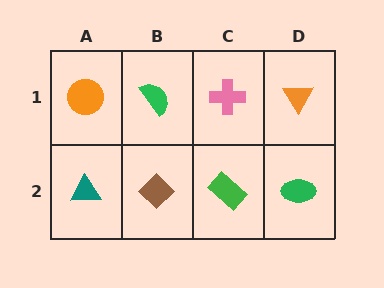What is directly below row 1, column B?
A brown diamond.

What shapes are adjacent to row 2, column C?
A pink cross (row 1, column C), a brown diamond (row 2, column B), a green ellipse (row 2, column D).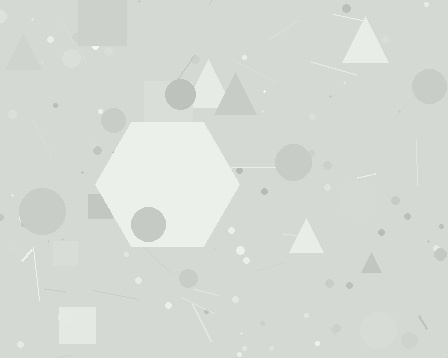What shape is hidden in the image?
A hexagon is hidden in the image.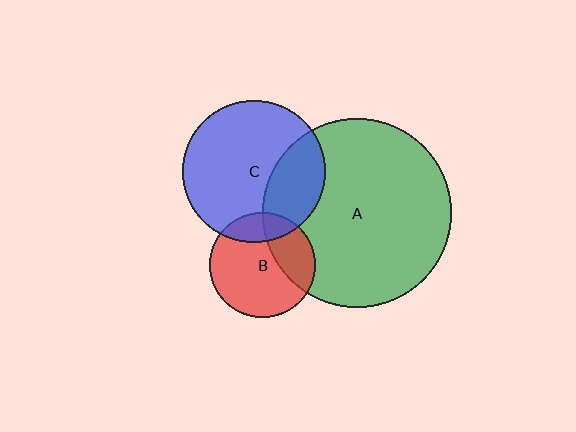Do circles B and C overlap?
Yes.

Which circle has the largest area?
Circle A (green).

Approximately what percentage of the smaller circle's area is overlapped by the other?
Approximately 20%.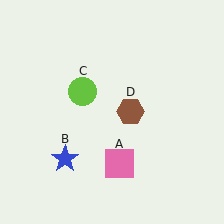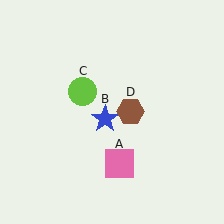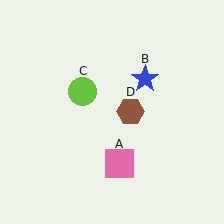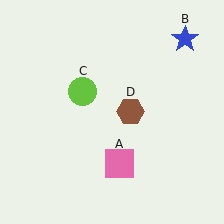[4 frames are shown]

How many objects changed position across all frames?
1 object changed position: blue star (object B).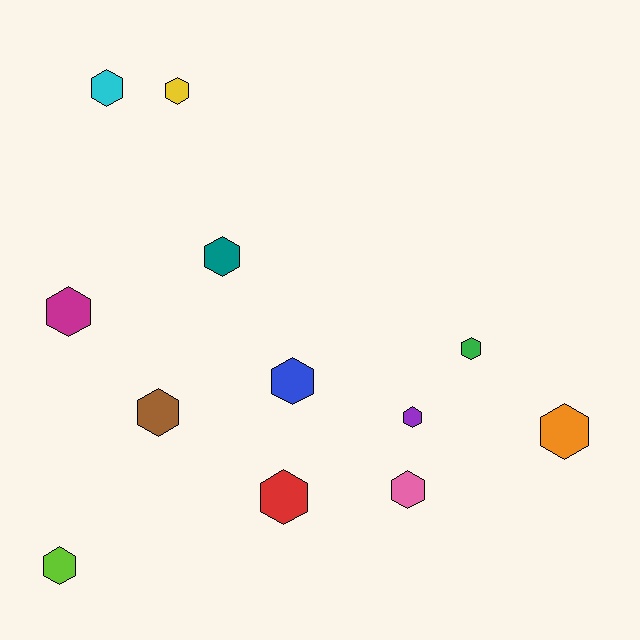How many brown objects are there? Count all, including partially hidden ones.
There is 1 brown object.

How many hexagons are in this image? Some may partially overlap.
There are 12 hexagons.